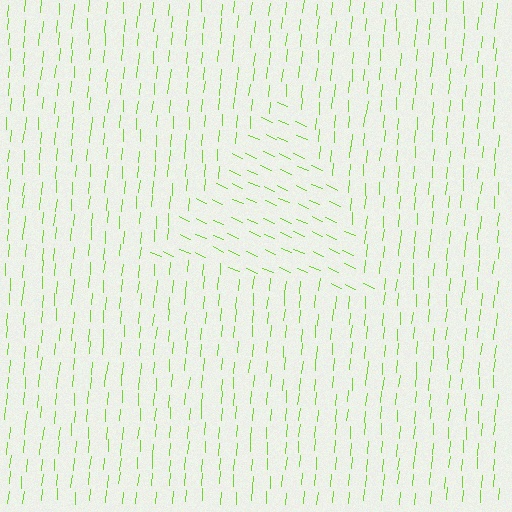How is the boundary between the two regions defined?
The boundary is defined purely by a change in line orientation (approximately 71 degrees difference). All lines are the same color and thickness.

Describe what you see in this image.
The image is filled with small lime line segments. A triangle region in the image has lines oriented differently from the surrounding lines, creating a visible texture boundary.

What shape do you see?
I see a triangle.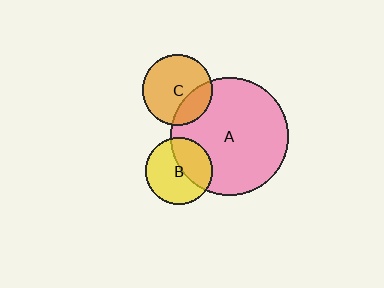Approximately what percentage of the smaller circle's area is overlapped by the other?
Approximately 25%.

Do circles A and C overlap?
Yes.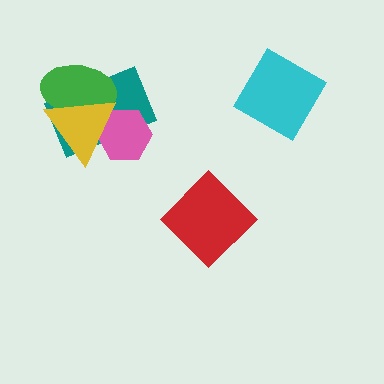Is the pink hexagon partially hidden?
Yes, it is partially covered by another shape.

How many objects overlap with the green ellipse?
2 objects overlap with the green ellipse.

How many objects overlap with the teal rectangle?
3 objects overlap with the teal rectangle.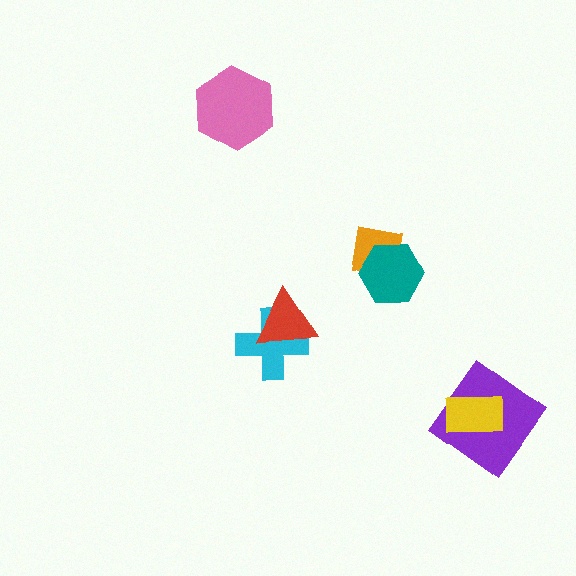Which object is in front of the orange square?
The teal hexagon is in front of the orange square.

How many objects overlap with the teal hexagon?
1 object overlaps with the teal hexagon.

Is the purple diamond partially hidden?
Yes, it is partially covered by another shape.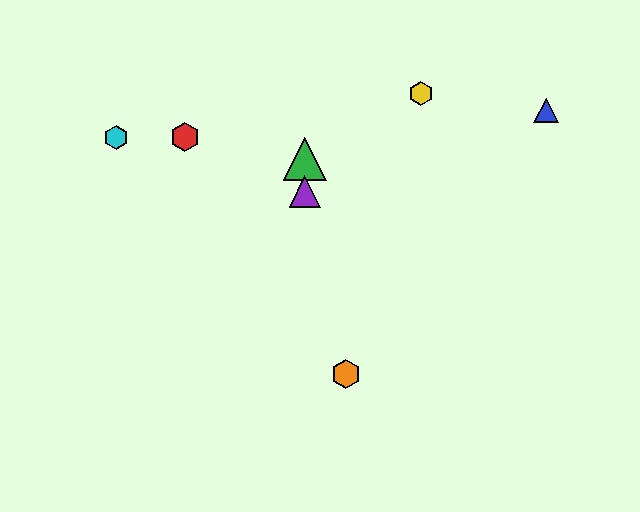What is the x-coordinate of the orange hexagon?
The orange hexagon is at x≈346.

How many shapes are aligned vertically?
2 shapes (the green triangle, the purple triangle) are aligned vertically.